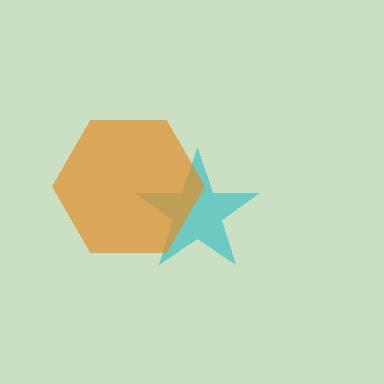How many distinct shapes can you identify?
There are 2 distinct shapes: a cyan star, an orange hexagon.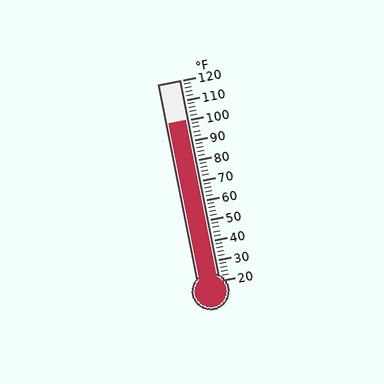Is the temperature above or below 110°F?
The temperature is below 110°F.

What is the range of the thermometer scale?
The thermometer scale ranges from 20°F to 120°F.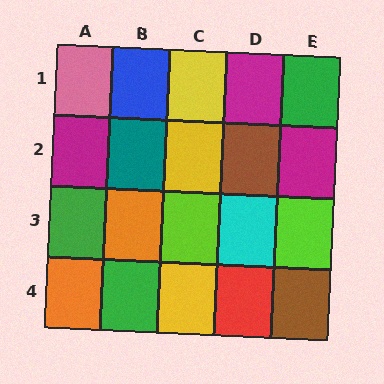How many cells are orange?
2 cells are orange.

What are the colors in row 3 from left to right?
Green, orange, lime, cyan, lime.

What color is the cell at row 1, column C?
Yellow.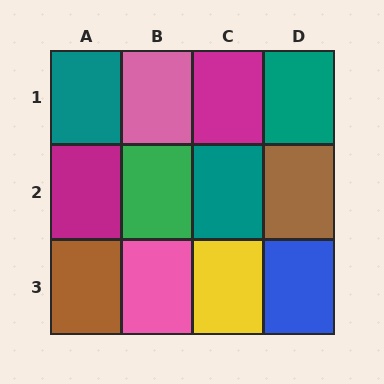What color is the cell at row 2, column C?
Teal.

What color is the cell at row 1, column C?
Magenta.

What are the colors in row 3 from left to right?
Brown, pink, yellow, blue.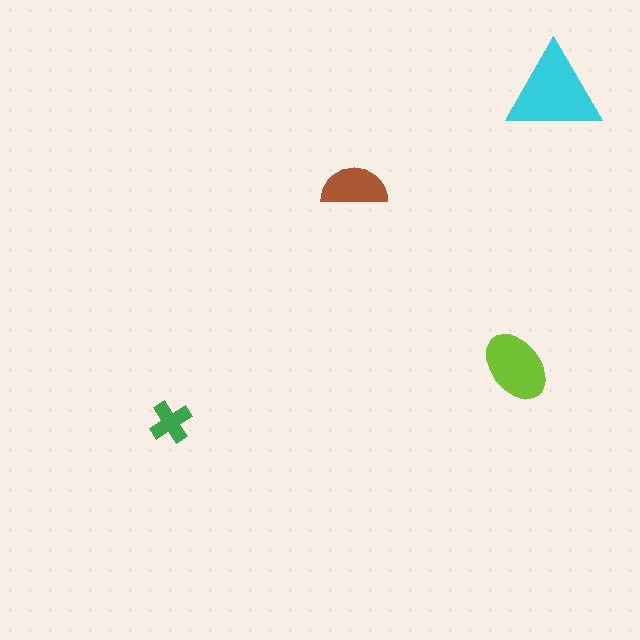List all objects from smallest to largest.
The green cross, the brown semicircle, the lime ellipse, the cyan triangle.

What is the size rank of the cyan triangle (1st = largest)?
1st.